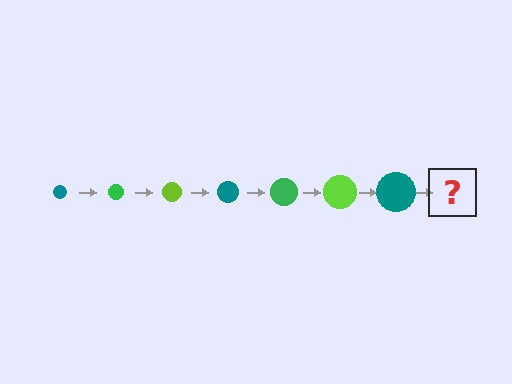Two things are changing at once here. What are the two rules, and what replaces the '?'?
The two rules are that the circle grows larger each step and the color cycles through teal, green, and lime. The '?' should be a green circle, larger than the previous one.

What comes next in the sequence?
The next element should be a green circle, larger than the previous one.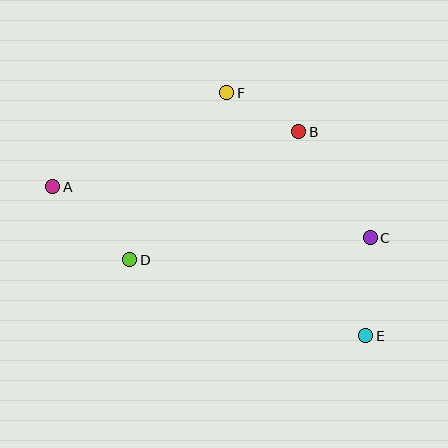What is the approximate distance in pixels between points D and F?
The distance between D and F is approximately 193 pixels.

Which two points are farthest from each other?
Points A and E are farthest from each other.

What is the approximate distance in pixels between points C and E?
The distance between C and E is approximately 98 pixels.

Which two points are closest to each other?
Points B and F are closest to each other.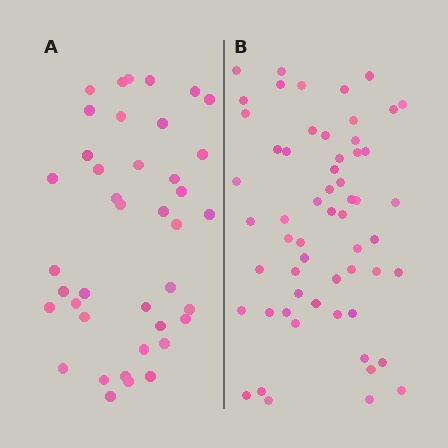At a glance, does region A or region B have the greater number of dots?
Region B (the right region) has more dots.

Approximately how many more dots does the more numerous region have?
Region B has approximately 20 more dots than region A.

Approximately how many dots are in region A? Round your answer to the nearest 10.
About 40 dots.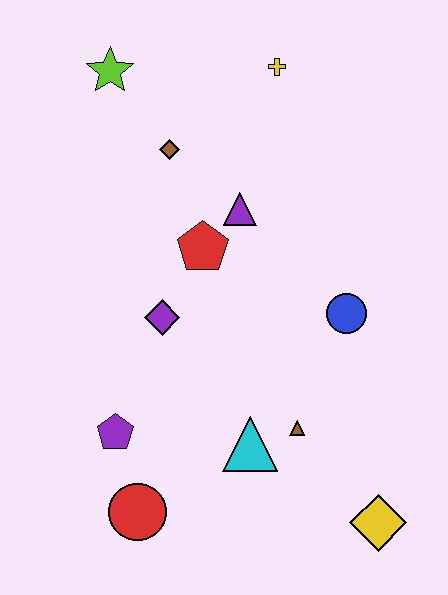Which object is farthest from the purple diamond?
The yellow diamond is farthest from the purple diamond.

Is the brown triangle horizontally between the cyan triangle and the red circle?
No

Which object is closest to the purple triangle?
The red pentagon is closest to the purple triangle.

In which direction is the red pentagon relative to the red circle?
The red pentagon is above the red circle.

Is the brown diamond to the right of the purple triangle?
No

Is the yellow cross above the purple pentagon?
Yes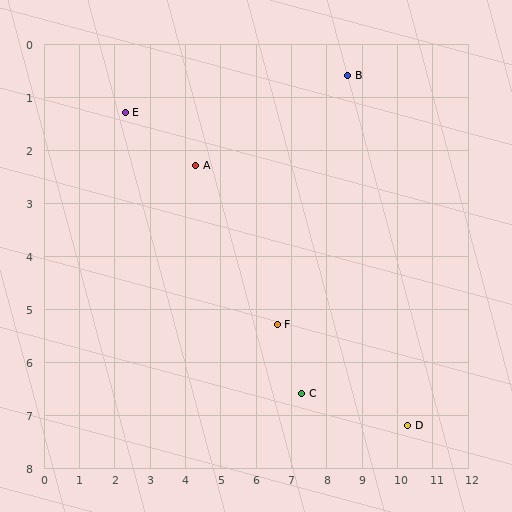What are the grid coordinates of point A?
Point A is at approximately (4.3, 2.3).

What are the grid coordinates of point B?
Point B is at approximately (8.6, 0.6).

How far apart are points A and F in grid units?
Points A and F are about 3.8 grid units apart.